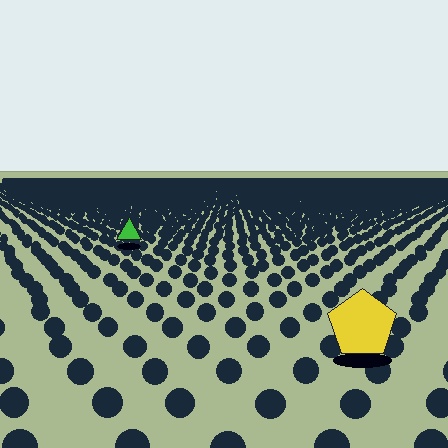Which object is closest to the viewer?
The yellow pentagon is closest. The texture marks near it are larger and more spread out.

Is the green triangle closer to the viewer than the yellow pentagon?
No. The yellow pentagon is closer — you can tell from the texture gradient: the ground texture is coarser near it.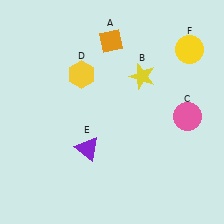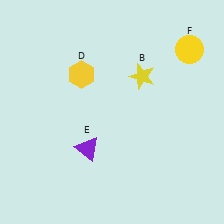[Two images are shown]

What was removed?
The pink circle (C), the orange diamond (A) were removed in Image 2.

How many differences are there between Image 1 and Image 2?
There are 2 differences between the two images.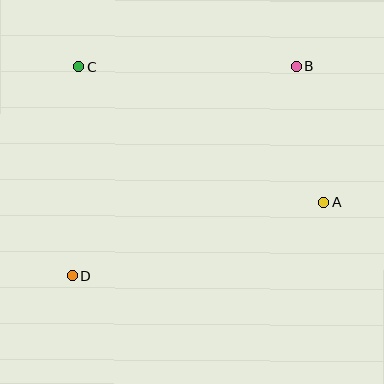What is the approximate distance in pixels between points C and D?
The distance between C and D is approximately 209 pixels.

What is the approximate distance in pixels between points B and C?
The distance between B and C is approximately 217 pixels.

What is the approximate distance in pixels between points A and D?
The distance between A and D is approximately 261 pixels.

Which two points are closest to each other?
Points A and B are closest to each other.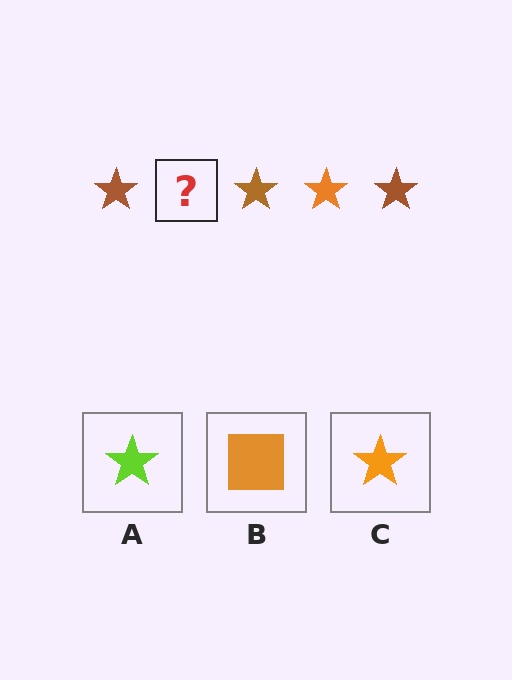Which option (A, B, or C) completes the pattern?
C.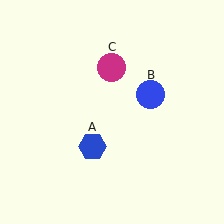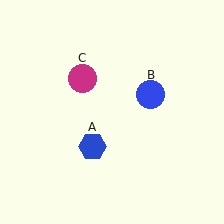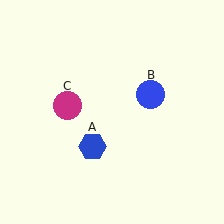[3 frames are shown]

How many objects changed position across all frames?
1 object changed position: magenta circle (object C).